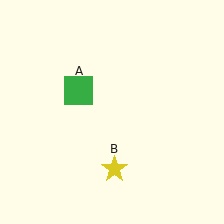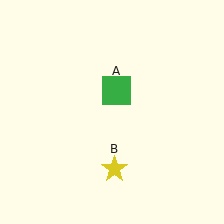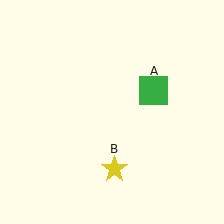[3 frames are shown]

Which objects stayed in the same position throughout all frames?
Yellow star (object B) remained stationary.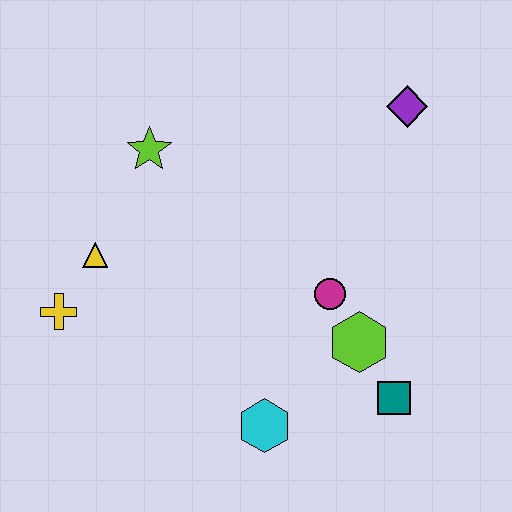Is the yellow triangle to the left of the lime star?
Yes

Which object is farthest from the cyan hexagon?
The purple diamond is farthest from the cyan hexagon.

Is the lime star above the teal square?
Yes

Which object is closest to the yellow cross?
The yellow triangle is closest to the yellow cross.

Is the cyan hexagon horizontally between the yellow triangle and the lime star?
No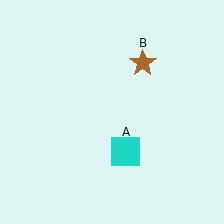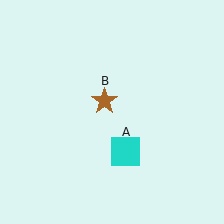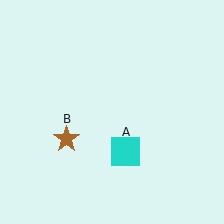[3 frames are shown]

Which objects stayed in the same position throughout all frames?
Cyan square (object A) remained stationary.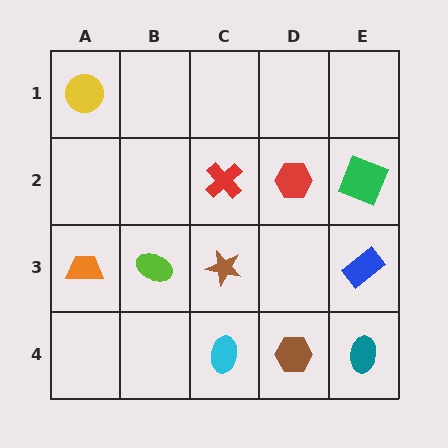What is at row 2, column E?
A green square.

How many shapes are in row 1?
1 shape.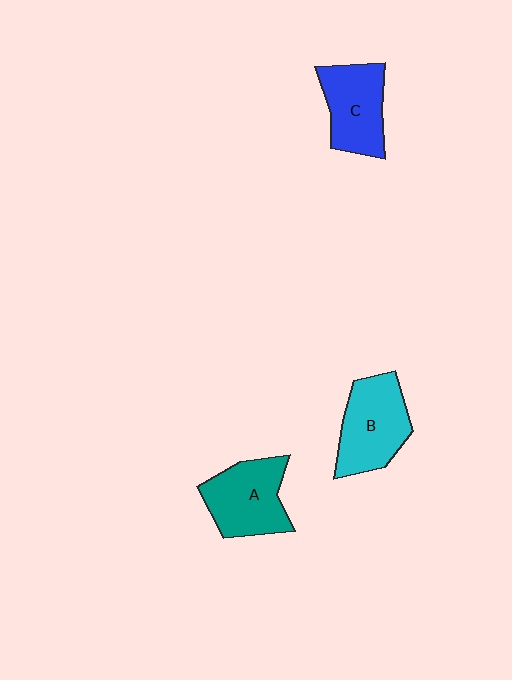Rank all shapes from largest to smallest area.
From largest to smallest: B (cyan), A (teal), C (blue).